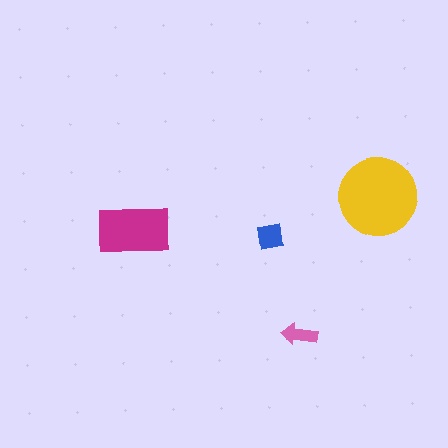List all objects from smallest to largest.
The pink arrow, the blue square, the magenta rectangle, the yellow circle.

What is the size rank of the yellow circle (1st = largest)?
1st.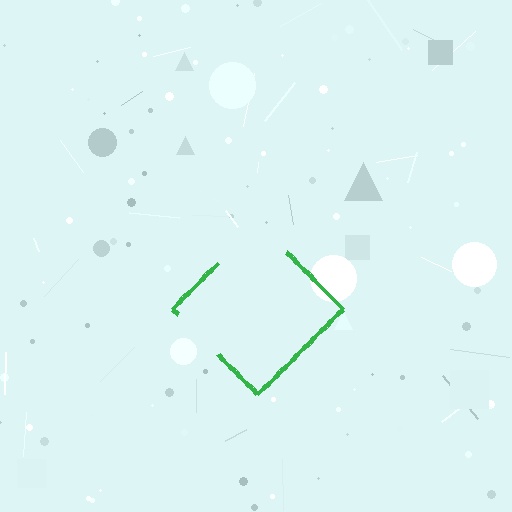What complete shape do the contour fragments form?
The contour fragments form a diamond.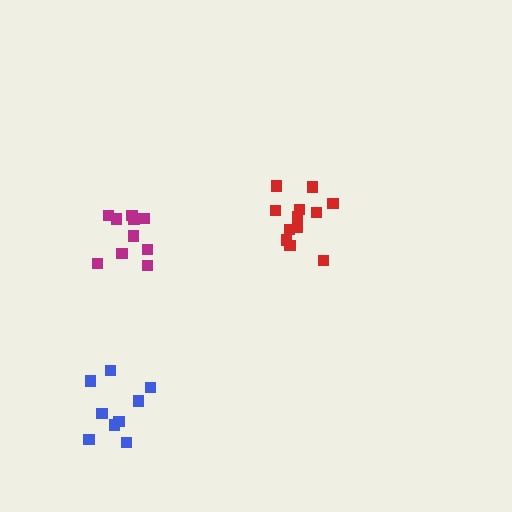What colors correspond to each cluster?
The clusters are colored: red, magenta, blue.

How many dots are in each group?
Group 1: 12 dots, Group 2: 10 dots, Group 3: 9 dots (31 total).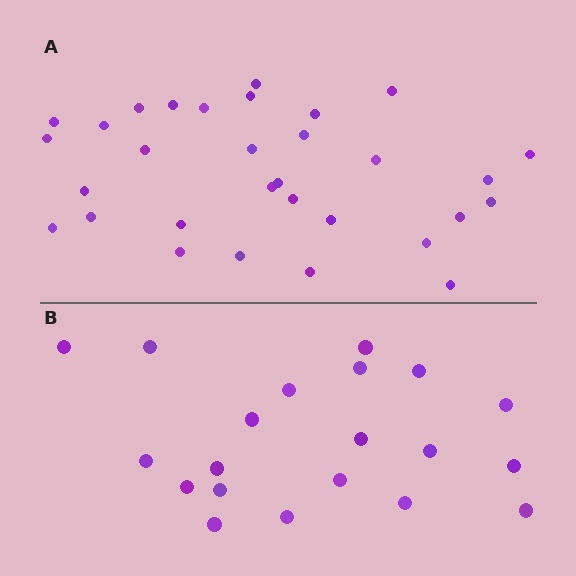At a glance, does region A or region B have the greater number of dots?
Region A (the top region) has more dots.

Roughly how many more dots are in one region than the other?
Region A has roughly 12 or so more dots than region B.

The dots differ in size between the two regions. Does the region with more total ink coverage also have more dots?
No. Region B has more total ink coverage because its dots are larger, but region A actually contains more individual dots. Total area can be misleading — the number of items is what matters here.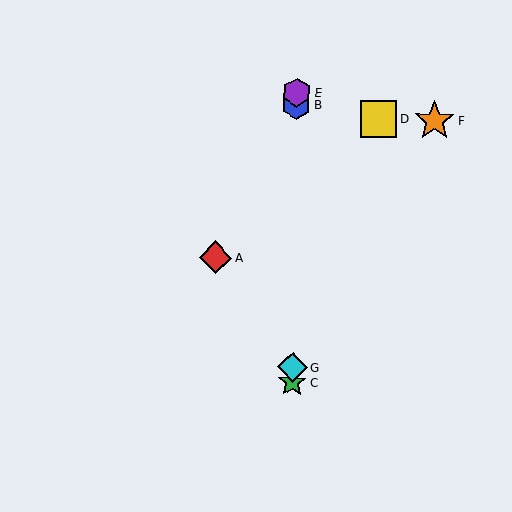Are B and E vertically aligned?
Yes, both are at x≈296.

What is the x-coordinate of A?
Object A is at x≈215.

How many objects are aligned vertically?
4 objects (B, C, E, G) are aligned vertically.